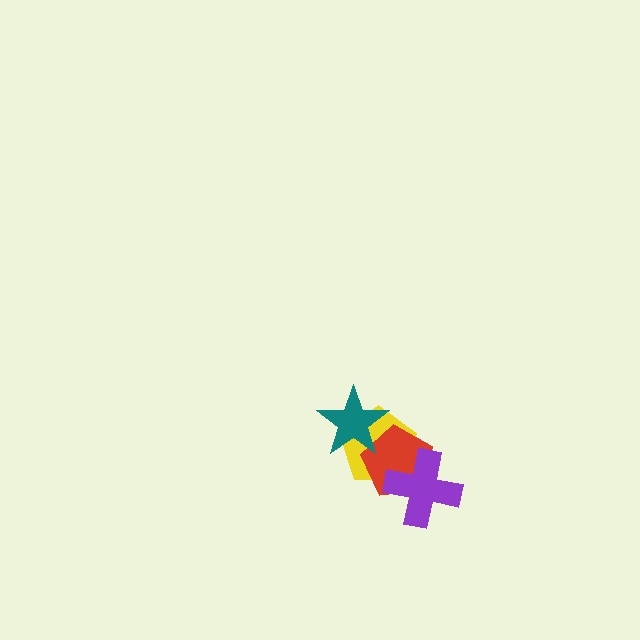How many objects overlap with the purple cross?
2 objects overlap with the purple cross.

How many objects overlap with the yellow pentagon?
3 objects overlap with the yellow pentagon.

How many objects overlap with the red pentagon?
3 objects overlap with the red pentagon.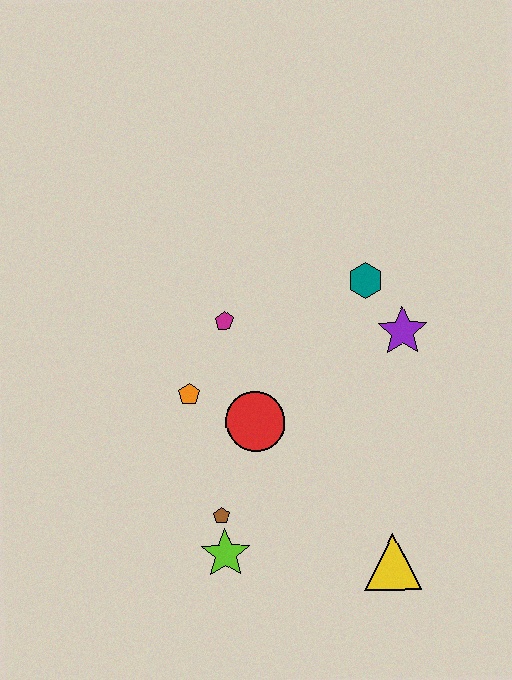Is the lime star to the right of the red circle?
No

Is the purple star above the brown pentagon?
Yes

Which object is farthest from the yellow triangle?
The magenta pentagon is farthest from the yellow triangle.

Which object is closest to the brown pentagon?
The lime star is closest to the brown pentagon.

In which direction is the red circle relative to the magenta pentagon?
The red circle is below the magenta pentagon.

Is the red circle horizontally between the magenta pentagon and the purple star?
Yes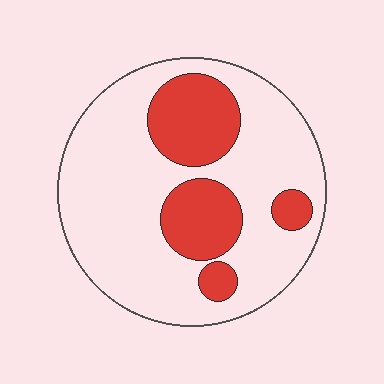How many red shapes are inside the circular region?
4.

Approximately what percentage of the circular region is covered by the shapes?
Approximately 25%.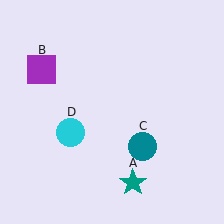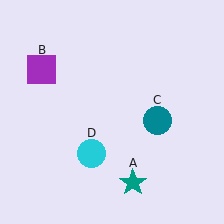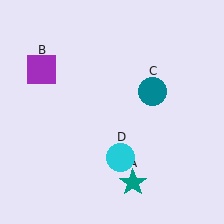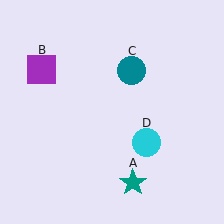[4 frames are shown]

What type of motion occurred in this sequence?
The teal circle (object C), cyan circle (object D) rotated counterclockwise around the center of the scene.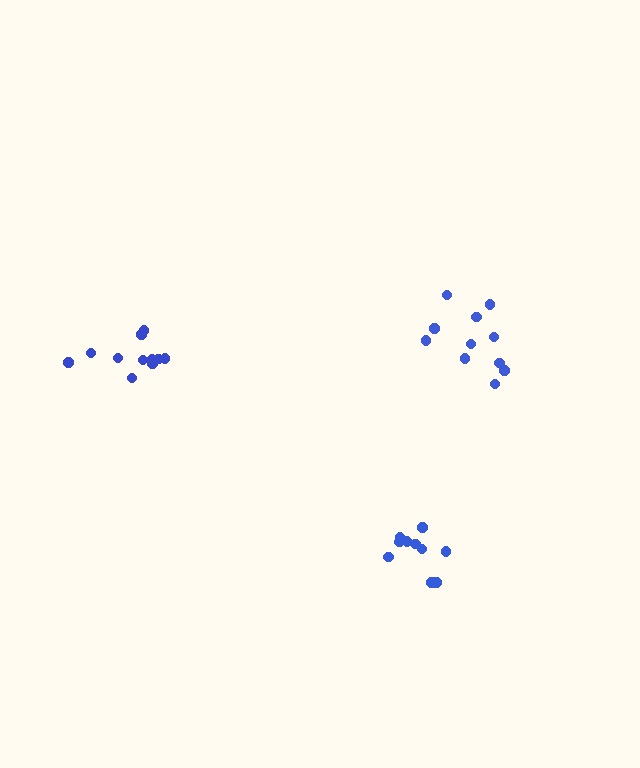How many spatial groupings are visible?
There are 3 spatial groupings.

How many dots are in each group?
Group 1: 10 dots, Group 2: 11 dots, Group 3: 11 dots (32 total).